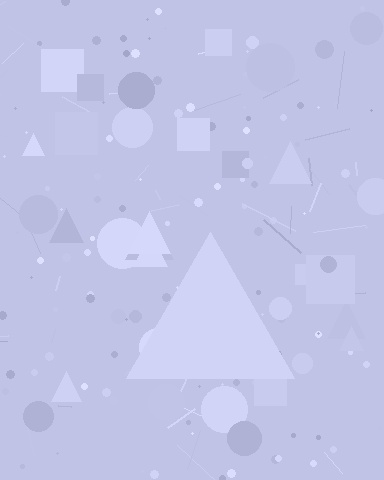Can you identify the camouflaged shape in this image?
The camouflaged shape is a triangle.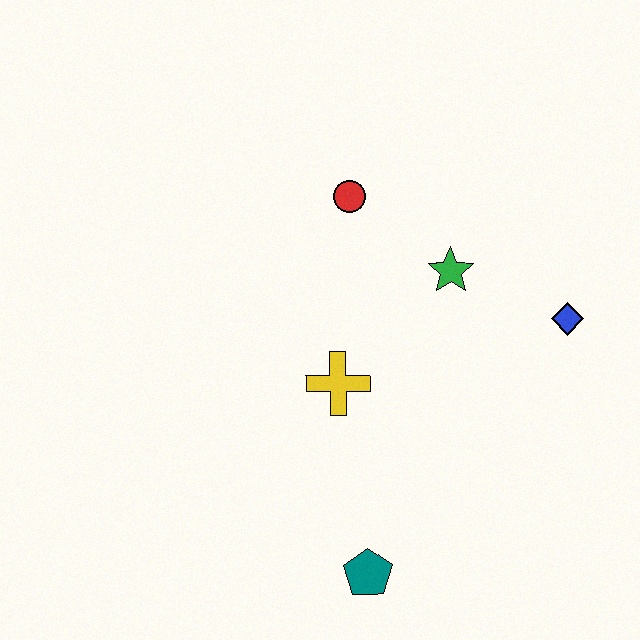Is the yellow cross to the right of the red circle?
No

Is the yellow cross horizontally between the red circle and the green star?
No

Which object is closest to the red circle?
The green star is closest to the red circle.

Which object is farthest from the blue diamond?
The teal pentagon is farthest from the blue diamond.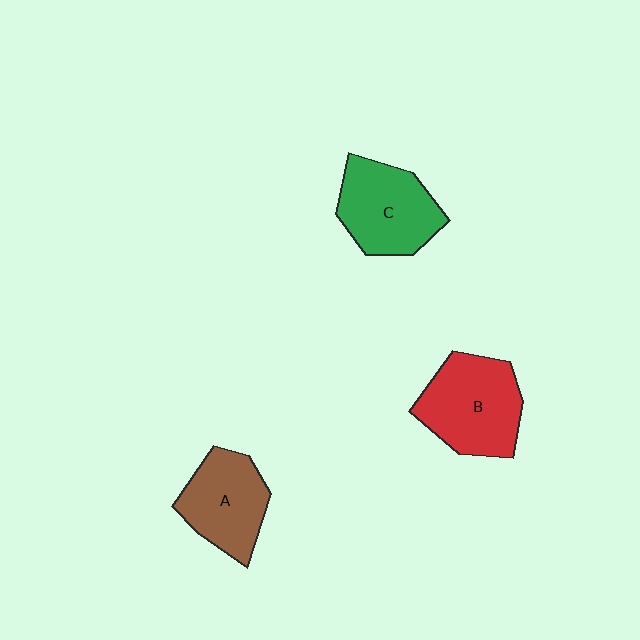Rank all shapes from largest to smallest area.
From largest to smallest: B (red), C (green), A (brown).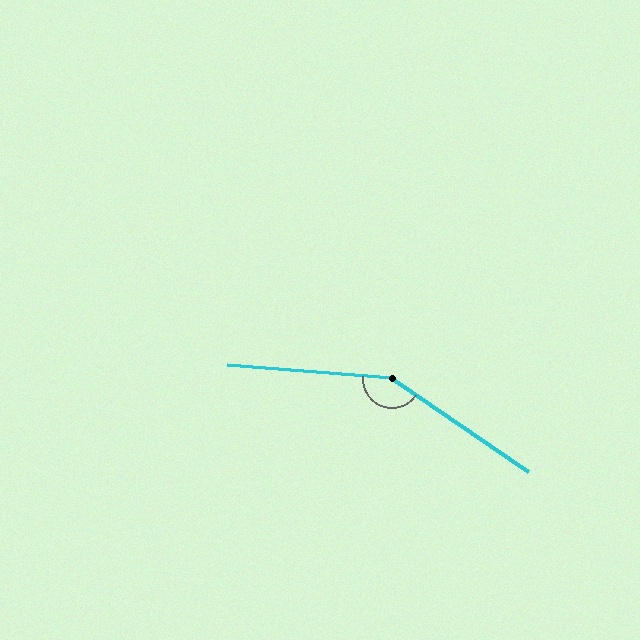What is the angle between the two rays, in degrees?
Approximately 150 degrees.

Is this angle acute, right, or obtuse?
It is obtuse.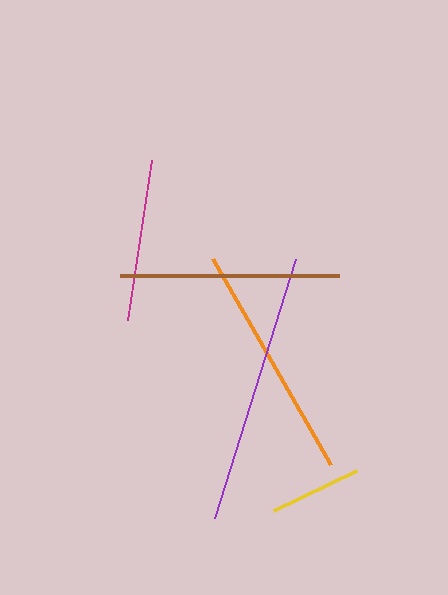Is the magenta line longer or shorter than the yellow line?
The magenta line is longer than the yellow line.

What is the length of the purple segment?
The purple segment is approximately 271 pixels long.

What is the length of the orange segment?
The orange segment is approximately 238 pixels long.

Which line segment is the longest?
The purple line is the longest at approximately 271 pixels.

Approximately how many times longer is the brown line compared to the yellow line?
The brown line is approximately 2.4 times the length of the yellow line.